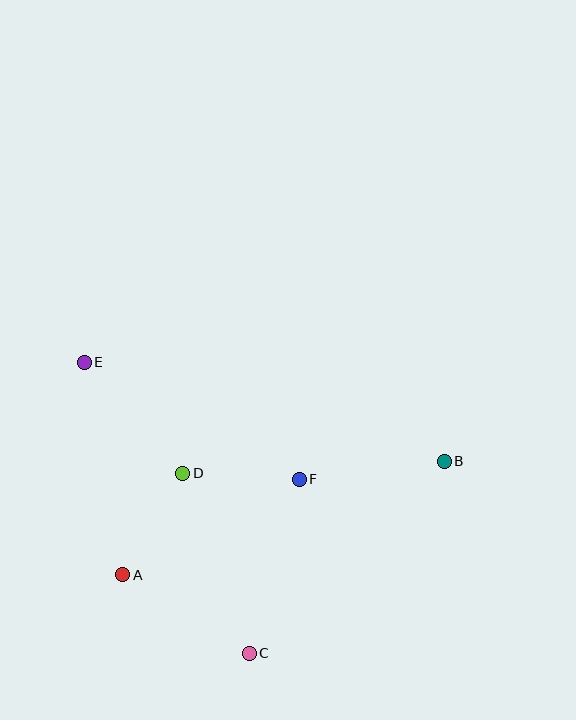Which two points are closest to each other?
Points D and F are closest to each other.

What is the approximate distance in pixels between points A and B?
The distance between A and B is approximately 341 pixels.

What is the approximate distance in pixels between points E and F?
The distance between E and F is approximately 245 pixels.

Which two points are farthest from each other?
Points B and E are farthest from each other.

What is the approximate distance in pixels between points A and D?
The distance between A and D is approximately 118 pixels.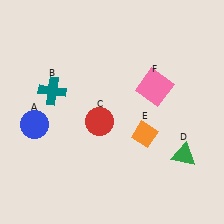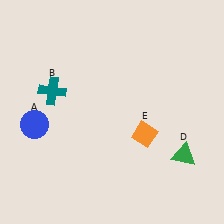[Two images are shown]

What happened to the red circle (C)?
The red circle (C) was removed in Image 2. It was in the bottom-left area of Image 1.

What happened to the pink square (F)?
The pink square (F) was removed in Image 2. It was in the top-right area of Image 1.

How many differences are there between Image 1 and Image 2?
There are 2 differences between the two images.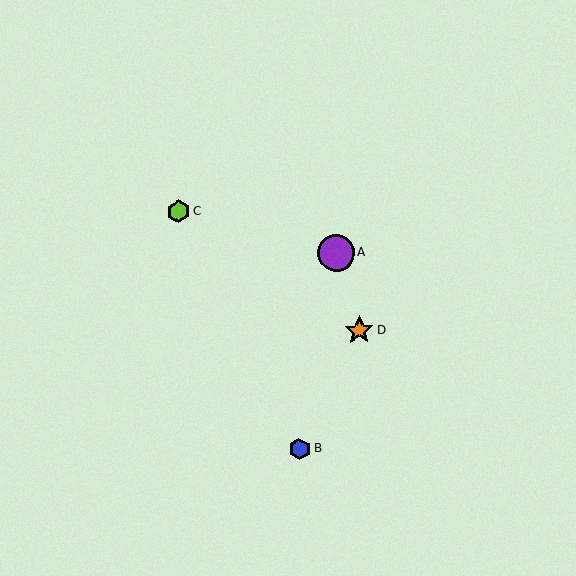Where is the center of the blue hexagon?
The center of the blue hexagon is at (299, 449).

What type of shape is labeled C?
Shape C is a lime hexagon.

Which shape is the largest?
The purple circle (labeled A) is the largest.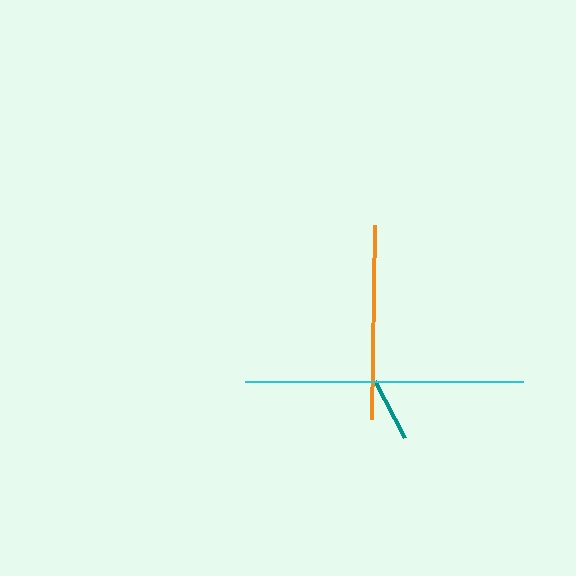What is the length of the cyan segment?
The cyan segment is approximately 278 pixels long.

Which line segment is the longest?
The cyan line is the longest at approximately 278 pixels.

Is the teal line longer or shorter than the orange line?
The orange line is longer than the teal line.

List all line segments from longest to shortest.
From longest to shortest: cyan, orange, teal.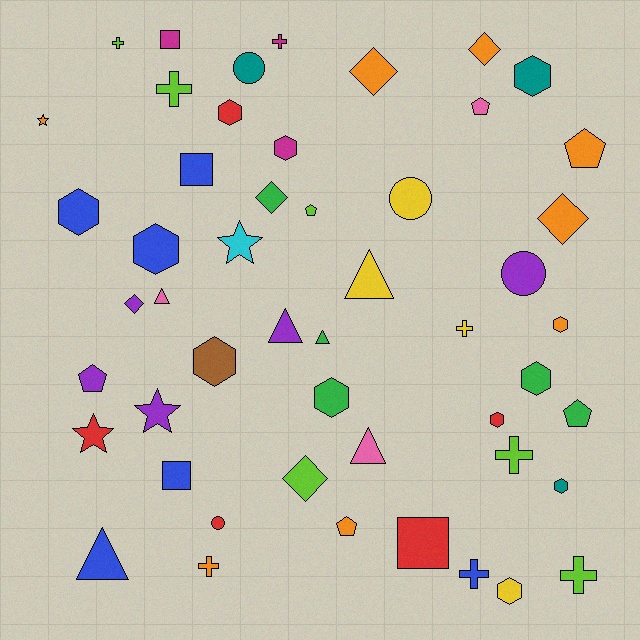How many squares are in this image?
There are 4 squares.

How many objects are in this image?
There are 50 objects.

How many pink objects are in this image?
There are 3 pink objects.